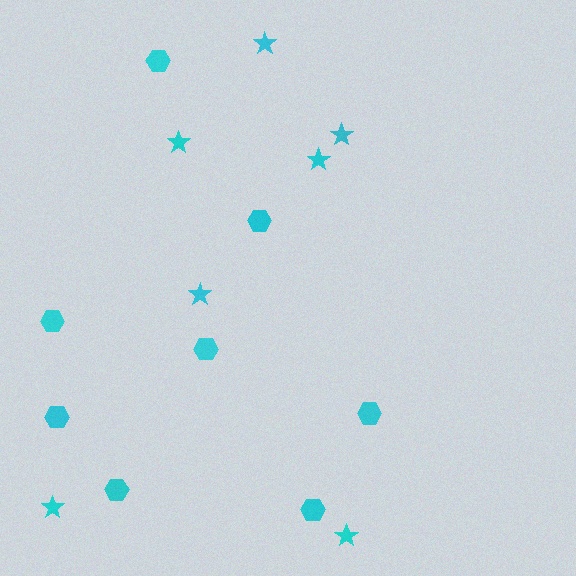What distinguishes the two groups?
There are 2 groups: one group of hexagons (8) and one group of stars (7).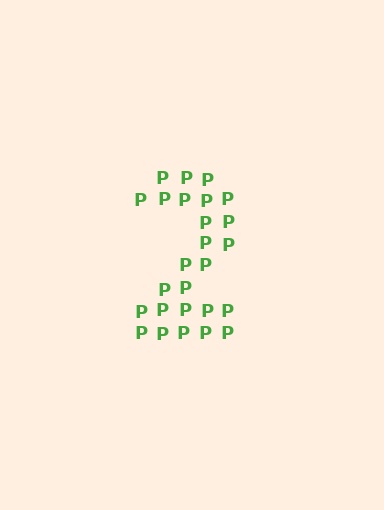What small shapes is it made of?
It is made of small letter P's.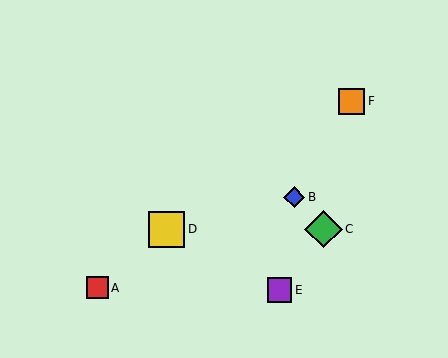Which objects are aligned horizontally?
Objects C, D are aligned horizontally.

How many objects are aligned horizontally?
2 objects (C, D) are aligned horizontally.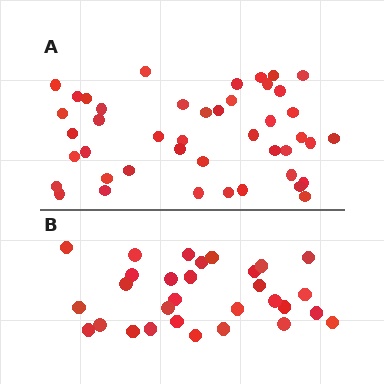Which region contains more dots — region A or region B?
Region A (the top region) has more dots.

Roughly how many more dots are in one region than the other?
Region A has approximately 15 more dots than region B.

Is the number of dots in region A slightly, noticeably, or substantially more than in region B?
Region A has substantially more. The ratio is roughly 1.5 to 1.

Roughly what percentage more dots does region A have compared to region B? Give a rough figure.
About 45% more.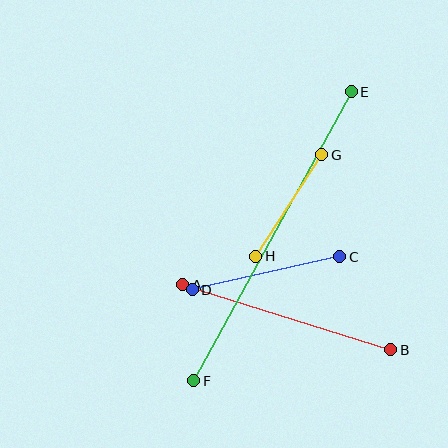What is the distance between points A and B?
The distance is approximately 217 pixels.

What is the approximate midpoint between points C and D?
The midpoint is at approximately (266, 273) pixels.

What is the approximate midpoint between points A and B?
The midpoint is at approximately (287, 317) pixels.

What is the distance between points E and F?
The distance is approximately 329 pixels.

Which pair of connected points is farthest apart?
Points E and F are farthest apart.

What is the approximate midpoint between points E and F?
The midpoint is at approximately (273, 236) pixels.